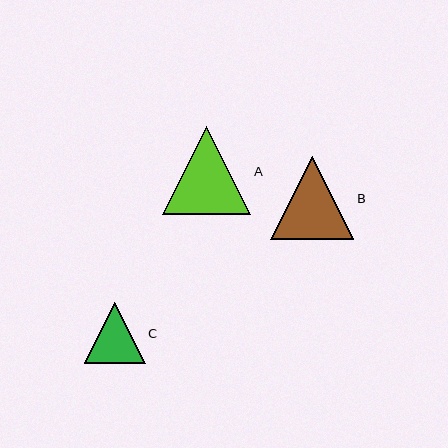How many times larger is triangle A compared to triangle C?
Triangle A is approximately 1.5 times the size of triangle C.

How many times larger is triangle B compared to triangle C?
Triangle B is approximately 1.4 times the size of triangle C.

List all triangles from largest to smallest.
From largest to smallest: A, B, C.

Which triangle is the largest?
Triangle A is the largest with a size of approximately 88 pixels.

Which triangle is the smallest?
Triangle C is the smallest with a size of approximately 61 pixels.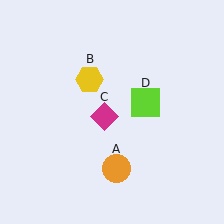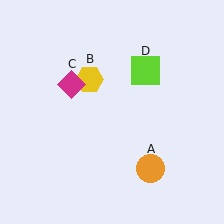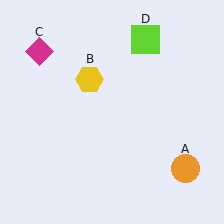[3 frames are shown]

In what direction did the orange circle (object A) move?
The orange circle (object A) moved right.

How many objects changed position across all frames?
3 objects changed position: orange circle (object A), magenta diamond (object C), lime square (object D).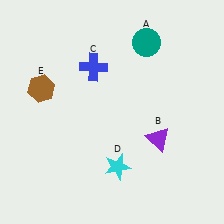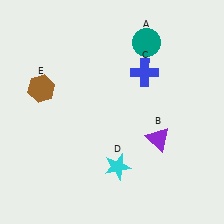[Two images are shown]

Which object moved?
The blue cross (C) moved right.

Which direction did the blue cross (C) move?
The blue cross (C) moved right.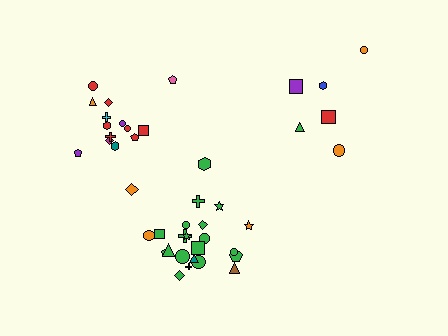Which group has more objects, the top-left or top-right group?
The top-left group.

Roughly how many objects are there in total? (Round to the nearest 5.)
Roughly 45 objects in total.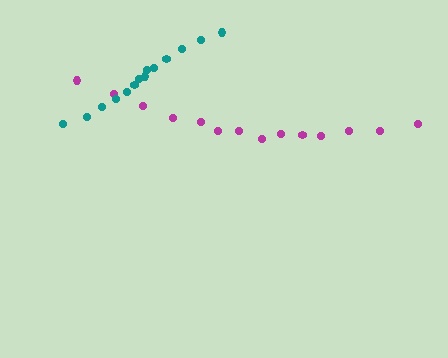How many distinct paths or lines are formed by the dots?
There are 2 distinct paths.